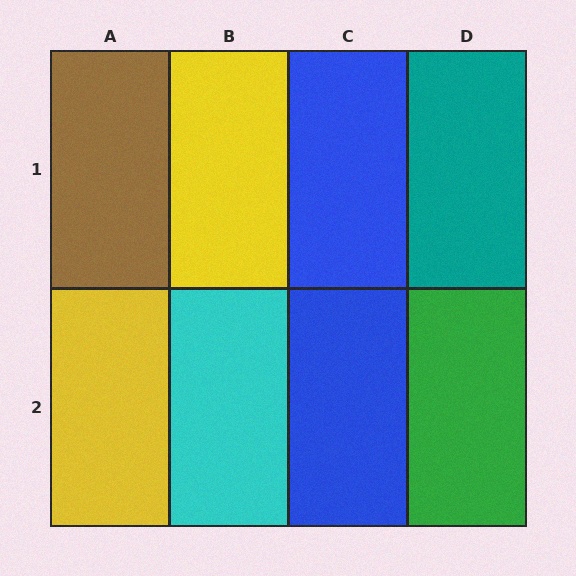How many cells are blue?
2 cells are blue.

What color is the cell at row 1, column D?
Teal.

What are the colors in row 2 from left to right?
Yellow, cyan, blue, green.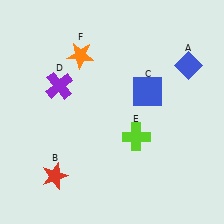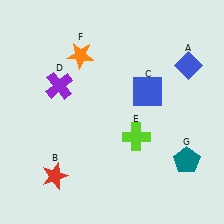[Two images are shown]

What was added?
A teal pentagon (G) was added in Image 2.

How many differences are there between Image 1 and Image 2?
There is 1 difference between the two images.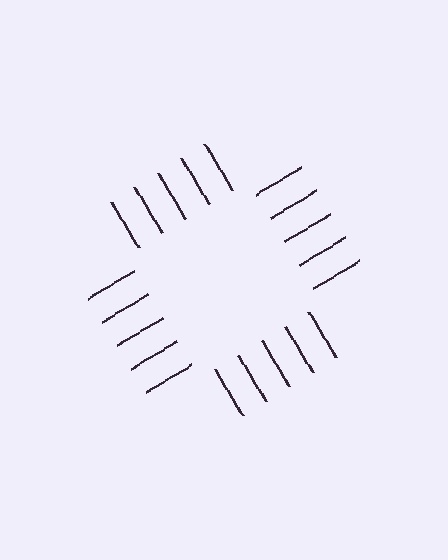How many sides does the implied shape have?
4 sides — the line-ends trace a square.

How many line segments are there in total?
20 — 5 along each of the 4 edges.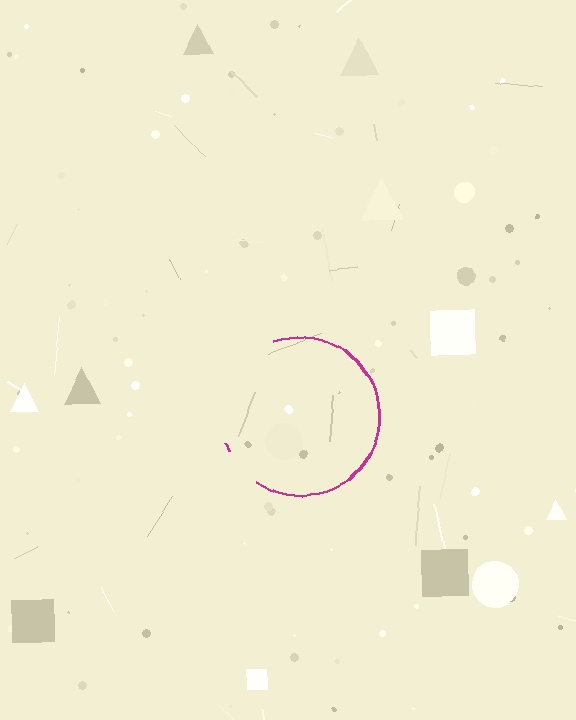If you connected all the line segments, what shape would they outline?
They would outline a circle.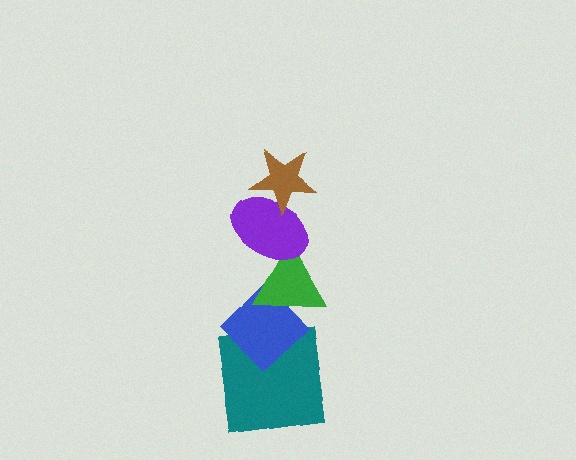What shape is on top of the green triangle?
The purple ellipse is on top of the green triangle.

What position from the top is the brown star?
The brown star is 1st from the top.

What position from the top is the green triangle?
The green triangle is 3rd from the top.